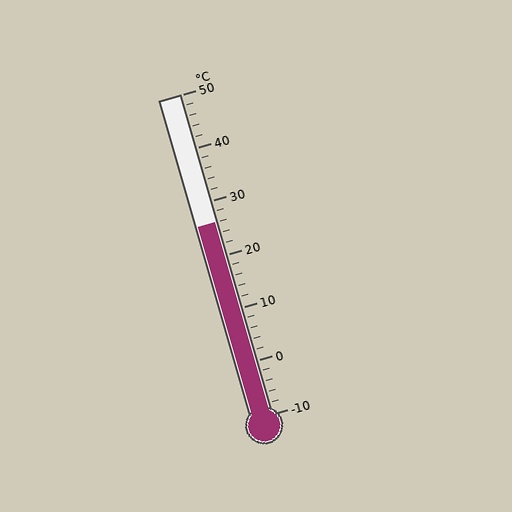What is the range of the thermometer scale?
The thermometer scale ranges from -10°C to 50°C.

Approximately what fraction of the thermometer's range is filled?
The thermometer is filled to approximately 60% of its range.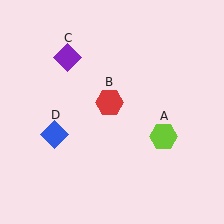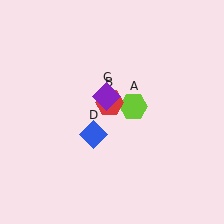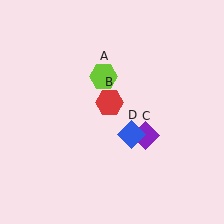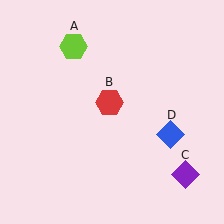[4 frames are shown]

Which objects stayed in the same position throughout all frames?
Red hexagon (object B) remained stationary.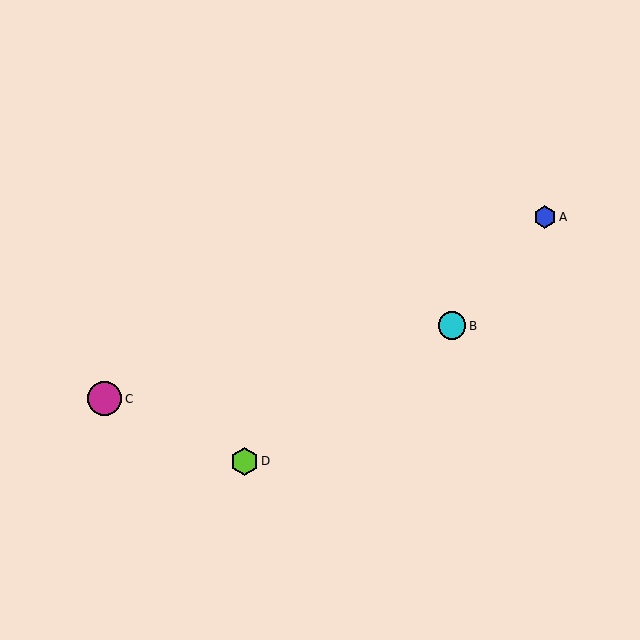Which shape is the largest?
The magenta circle (labeled C) is the largest.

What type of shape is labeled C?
Shape C is a magenta circle.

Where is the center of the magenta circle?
The center of the magenta circle is at (105, 399).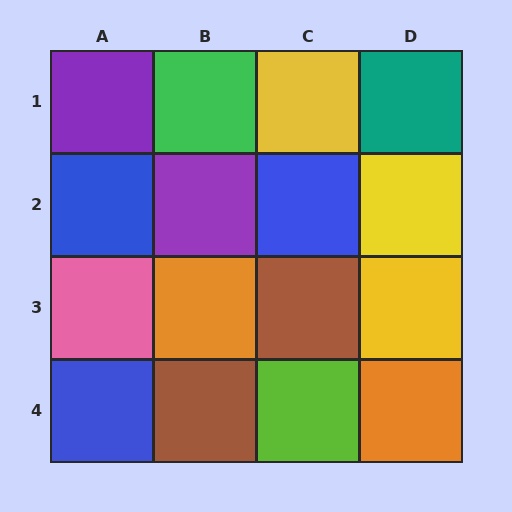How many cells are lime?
1 cell is lime.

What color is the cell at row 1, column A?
Purple.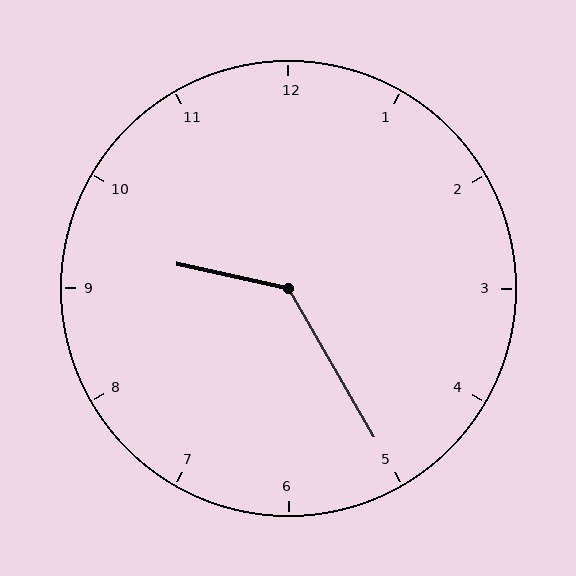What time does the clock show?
9:25.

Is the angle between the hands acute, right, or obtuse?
It is obtuse.